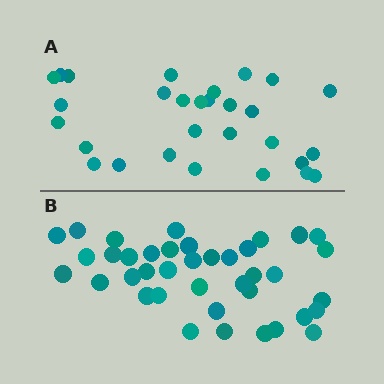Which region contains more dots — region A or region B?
Region B (the bottom region) has more dots.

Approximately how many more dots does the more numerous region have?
Region B has roughly 10 or so more dots than region A.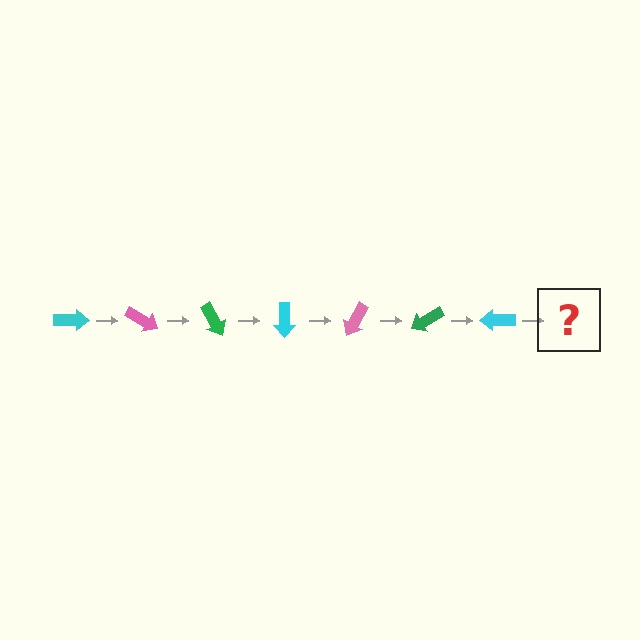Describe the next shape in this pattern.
It should be a pink arrow, rotated 210 degrees from the start.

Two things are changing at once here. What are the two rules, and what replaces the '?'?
The two rules are that it rotates 30 degrees each step and the color cycles through cyan, pink, and green. The '?' should be a pink arrow, rotated 210 degrees from the start.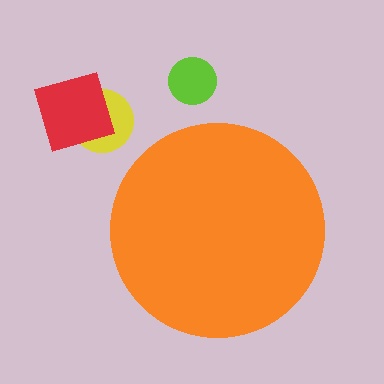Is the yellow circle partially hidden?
No, the yellow circle is fully visible.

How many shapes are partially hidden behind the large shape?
0 shapes are partially hidden.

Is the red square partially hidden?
No, the red square is fully visible.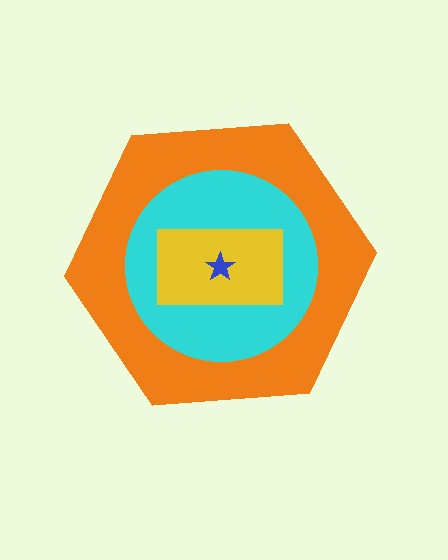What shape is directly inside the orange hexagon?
The cyan circle.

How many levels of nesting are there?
4.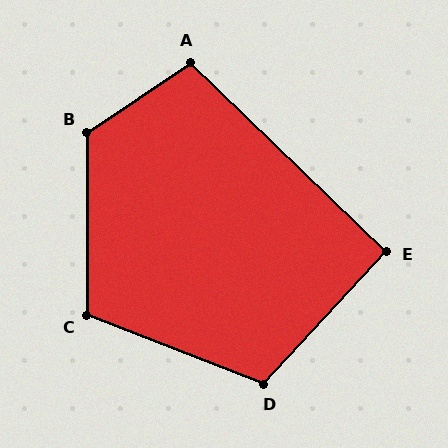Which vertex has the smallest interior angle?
E, at approximately 91 degrees.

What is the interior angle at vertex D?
Approximately 112 degrees (obtuse).